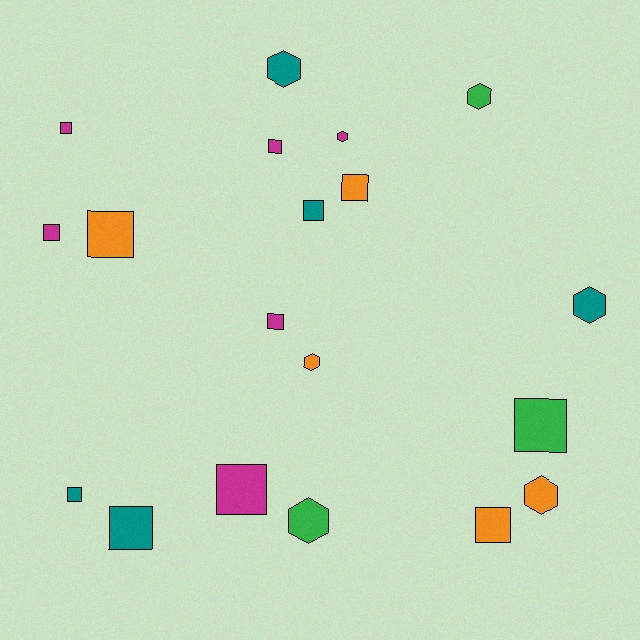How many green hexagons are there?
There are 2 green hexagons.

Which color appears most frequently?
Magenta, with 6 objects.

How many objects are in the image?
There are 19 objects.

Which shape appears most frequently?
Square, with 12 objects.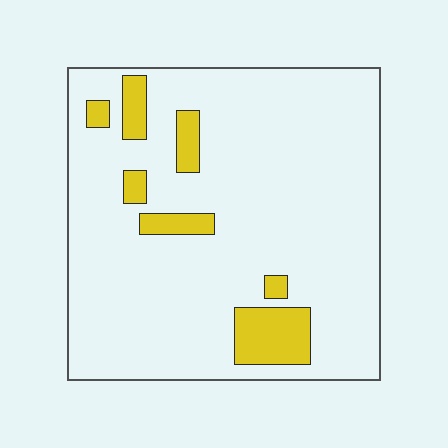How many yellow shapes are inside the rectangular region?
7.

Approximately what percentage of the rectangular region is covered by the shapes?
Approximately 10%.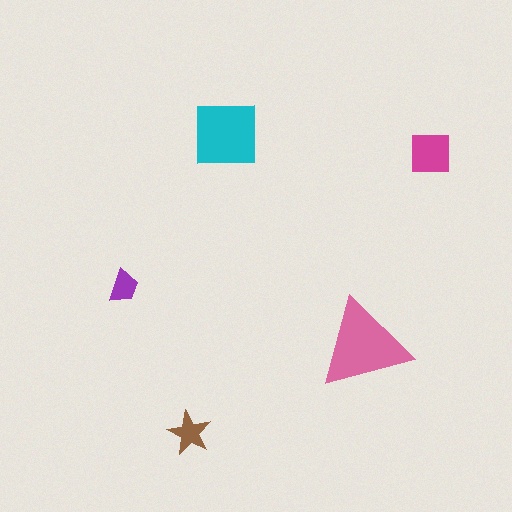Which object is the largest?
The pink triangle.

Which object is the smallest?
The purple trapezoid.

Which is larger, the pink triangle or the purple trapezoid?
The pink triangle.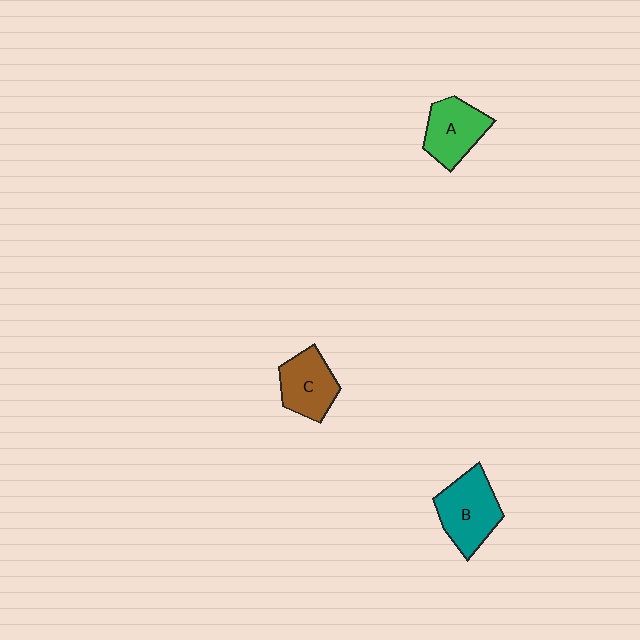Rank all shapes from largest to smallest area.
From largest to smallest: B (teal), A (green), C (brown).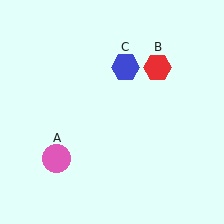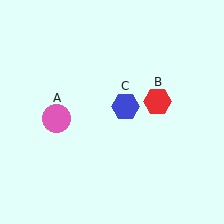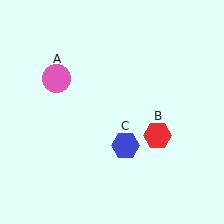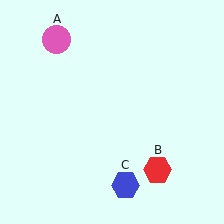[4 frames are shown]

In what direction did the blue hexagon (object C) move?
The blue hexagon (object C) moved down.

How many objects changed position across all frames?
3 objects changed position: pink circle (object A), red hexagon (object B), blue hexagon (object C).